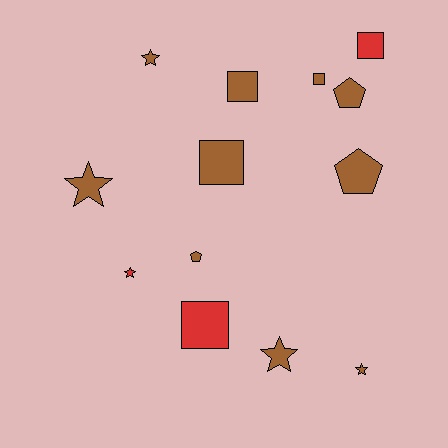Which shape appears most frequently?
Square, with 5 objects.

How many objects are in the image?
There are 13 objects.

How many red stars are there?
There is 1 red star.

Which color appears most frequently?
Brown, with 10 objects.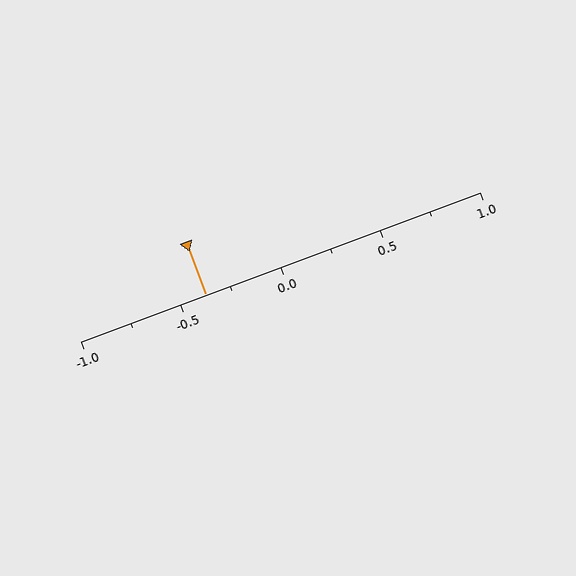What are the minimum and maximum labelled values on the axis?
The axis runs from -1.0 to 1.0.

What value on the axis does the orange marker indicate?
The marker indicates approximately -0.38.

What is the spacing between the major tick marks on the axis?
The major ticks are spaced 0.5 apart.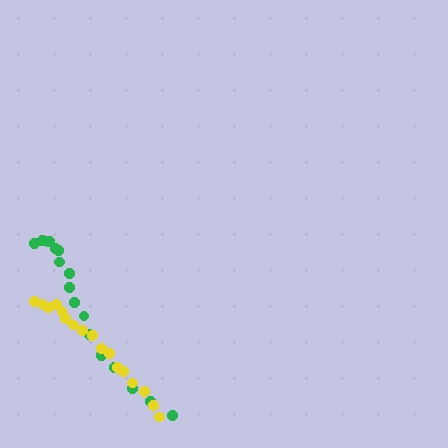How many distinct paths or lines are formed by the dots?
There are 2 distinct paths.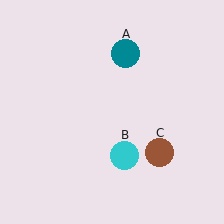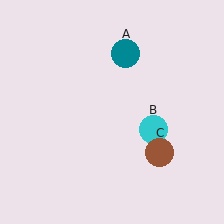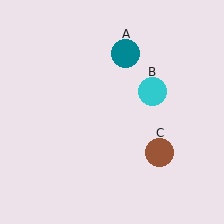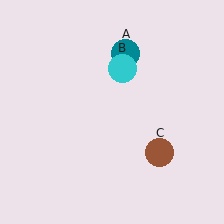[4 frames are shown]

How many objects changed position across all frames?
1 object changed position: cyan circle (object B).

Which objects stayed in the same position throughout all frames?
Teal circle (object A) and brown circle (object C) remained stationary.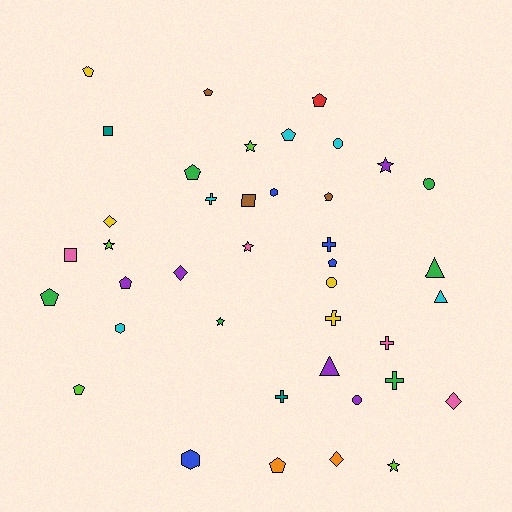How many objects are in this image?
There are 40 objects.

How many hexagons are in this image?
There are 3 hexagons.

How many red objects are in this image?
There is 1 red object.